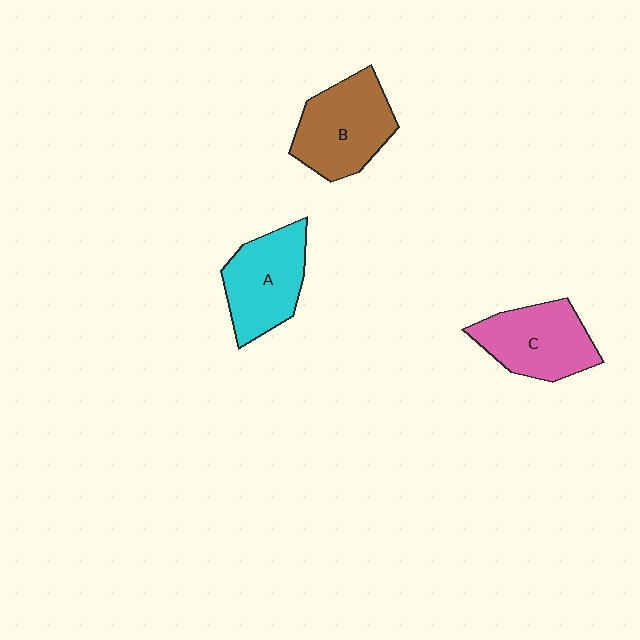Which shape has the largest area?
Shape B (brown).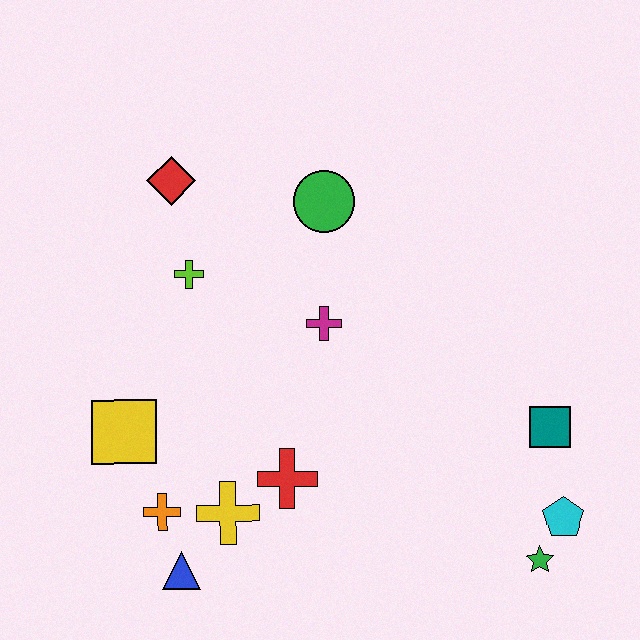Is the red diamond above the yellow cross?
Yes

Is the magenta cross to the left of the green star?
Yes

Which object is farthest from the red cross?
The red diamond is farthest from the red cross.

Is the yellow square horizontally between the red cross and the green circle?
No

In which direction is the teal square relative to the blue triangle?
The teal square is to the right of the blue triangle.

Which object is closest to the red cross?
The yellow cross is closest to the red cross.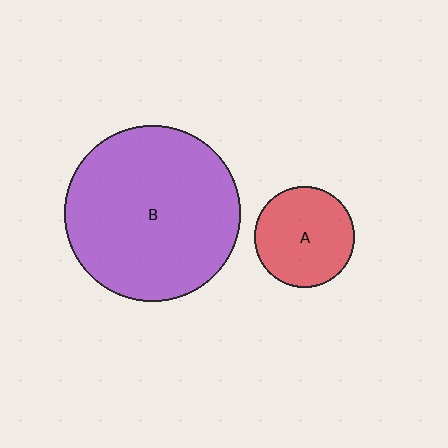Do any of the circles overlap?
No, none of the circles overlap.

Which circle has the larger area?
Circle B (purple).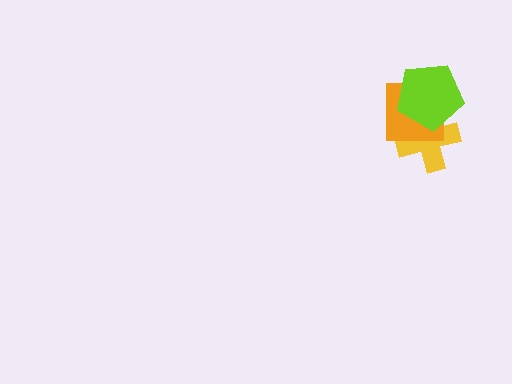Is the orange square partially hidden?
Yes, it is partially covered by another shape.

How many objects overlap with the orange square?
2 objects overlap with the orange square.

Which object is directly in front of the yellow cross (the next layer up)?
The orange square is directly in front of the yellow cross.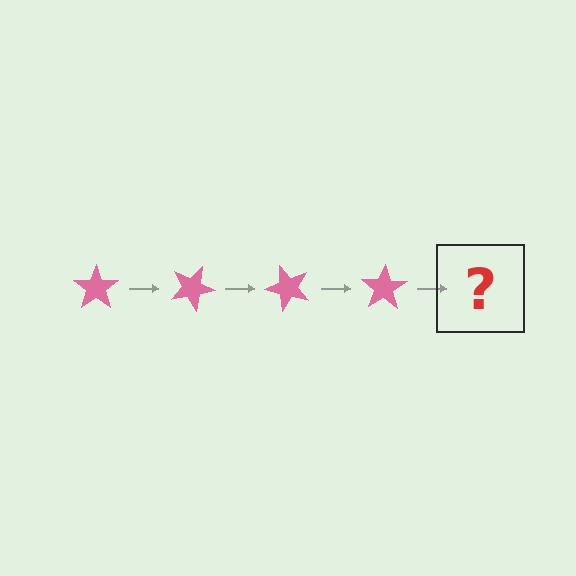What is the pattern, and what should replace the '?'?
The pattern is that the star rotates 25 degrees each step. The '?' should be a pink star rotated 100 degrees.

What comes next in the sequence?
The next element should be a pink star rotated 100 degrees.